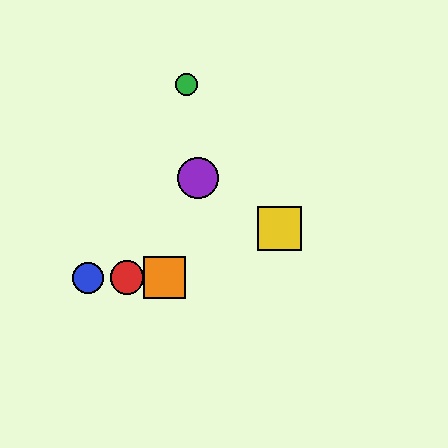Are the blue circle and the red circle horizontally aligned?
Yes, both are at y≈278.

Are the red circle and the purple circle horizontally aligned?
No, the red circle is at y≈278 and the purple circle is at y≈178.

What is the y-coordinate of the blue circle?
The blue circle is at y≈278.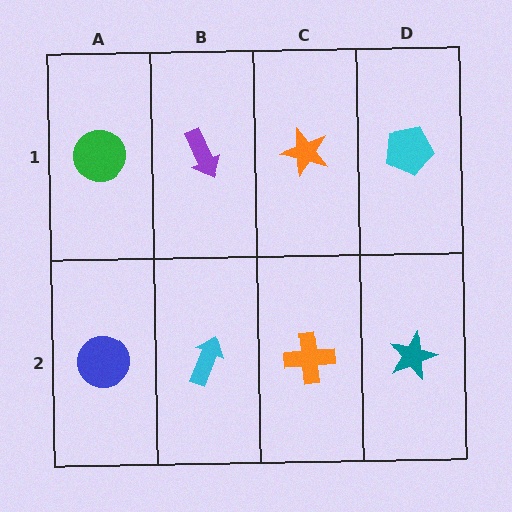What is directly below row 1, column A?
A blue circle.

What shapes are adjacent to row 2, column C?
An orange star (row 1, column C), a cyan arrow (row 2, column B), a teal star (row 2, column D).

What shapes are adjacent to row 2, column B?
A purple arrow (row 1, column B), a blue circle (row 2, column A), an orange cross (row 2, column C).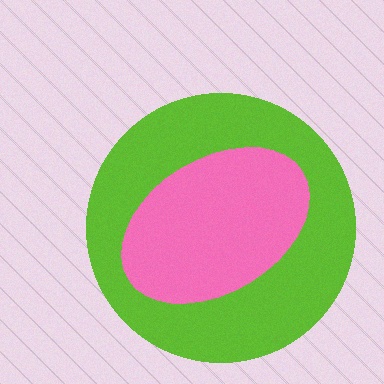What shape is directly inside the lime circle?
The pink ellipse.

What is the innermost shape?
The pink ellipse.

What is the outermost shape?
The lime circle.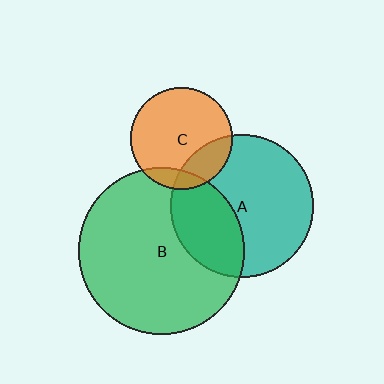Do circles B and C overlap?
Yes.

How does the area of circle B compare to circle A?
Approximately 1.3 times.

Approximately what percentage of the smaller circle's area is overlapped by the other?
Approximately 10%.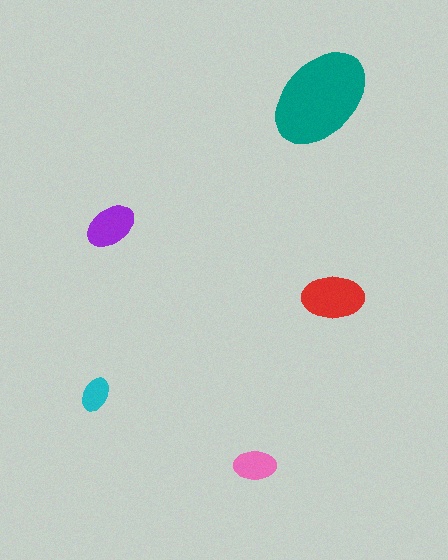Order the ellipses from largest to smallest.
the teal one, the red one, the purple one, the pink one, the cyan one.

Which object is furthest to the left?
The cyan ellipse is leftmost.